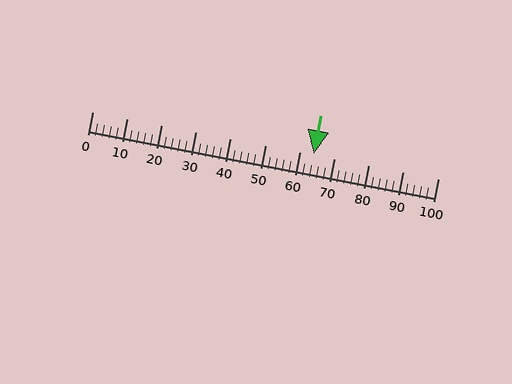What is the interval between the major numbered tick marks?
The major tick marks are spaced 10 units apart.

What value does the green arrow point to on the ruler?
The green arrow points to approximately 64.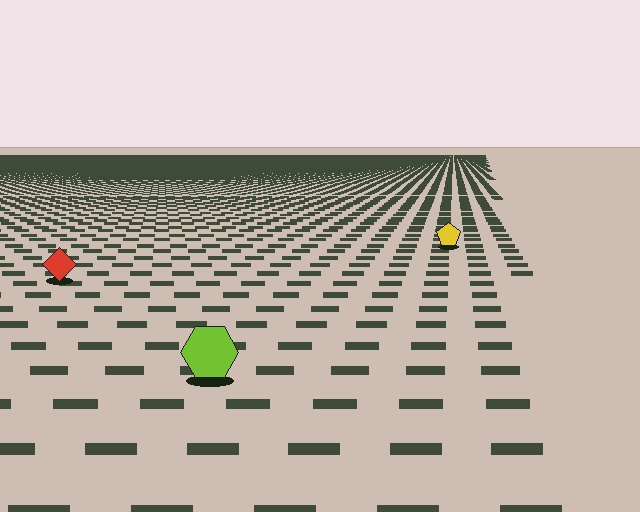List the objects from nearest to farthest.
From nearest to farthest: the lime hexagon, the red diamond, the yellow pentagon.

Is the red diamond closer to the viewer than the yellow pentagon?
Yes. The red diamond is closer — you can tell from the texture gradient: the ground texture is coarser near it.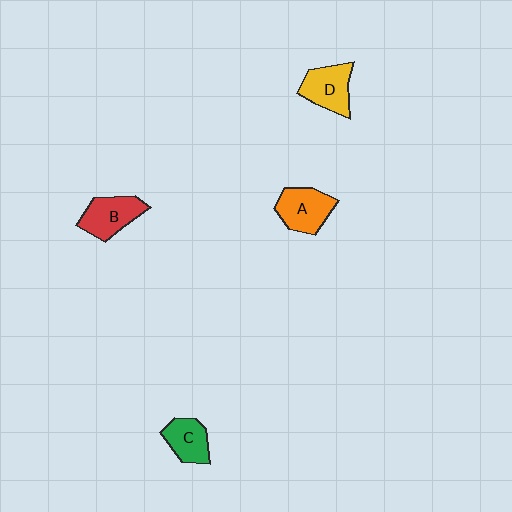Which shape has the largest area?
Shape A (orange).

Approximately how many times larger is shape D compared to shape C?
Approximately 1.2 times.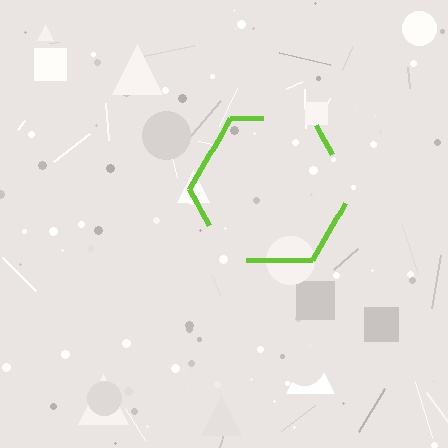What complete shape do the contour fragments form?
The contour fragments form a hexagon.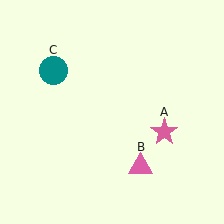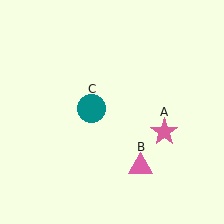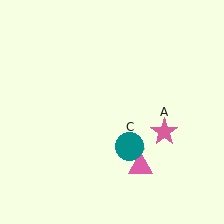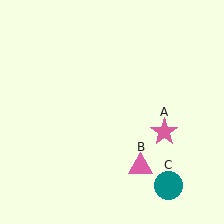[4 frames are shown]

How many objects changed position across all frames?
1 object changed position: teal circle (object C).